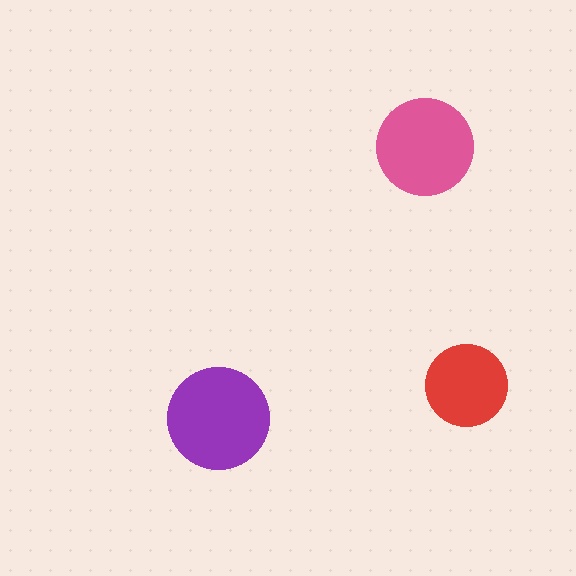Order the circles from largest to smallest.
the purple one, the pink one, the red one.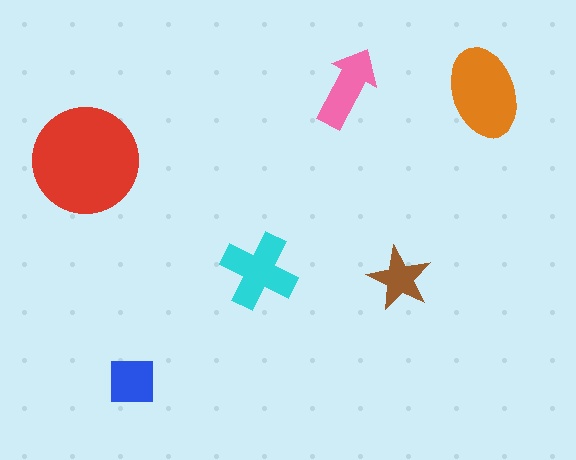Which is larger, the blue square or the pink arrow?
The pink arrow.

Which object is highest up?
The pink arrow is topmost.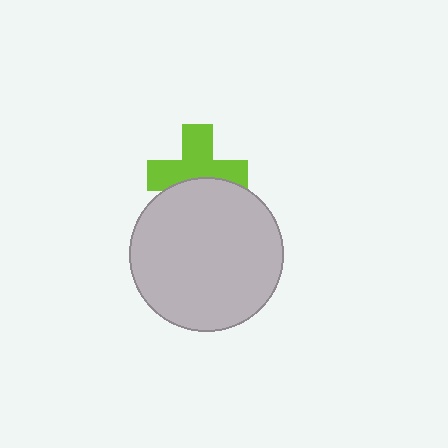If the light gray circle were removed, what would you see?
You would see the complete lime cross.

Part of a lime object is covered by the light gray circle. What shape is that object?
It is a cross.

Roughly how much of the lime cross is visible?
About half of it is visible (roughly 64%).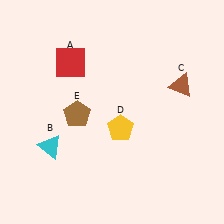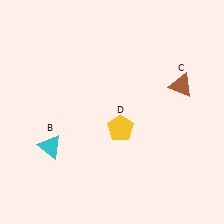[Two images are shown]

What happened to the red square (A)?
The red square (A) was removed in Image 2. It was in the top-left area of Image 1.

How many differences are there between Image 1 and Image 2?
There are 2 differences between the two images.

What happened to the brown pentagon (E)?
The brown pentagon (E) was removed in Image 2. It was in the bottom-left area of Image 1.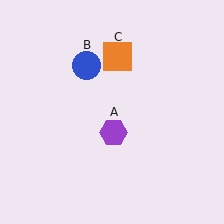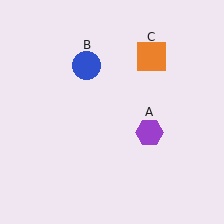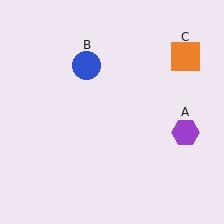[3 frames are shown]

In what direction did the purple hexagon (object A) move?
The purple hexagon (object A) moved right.